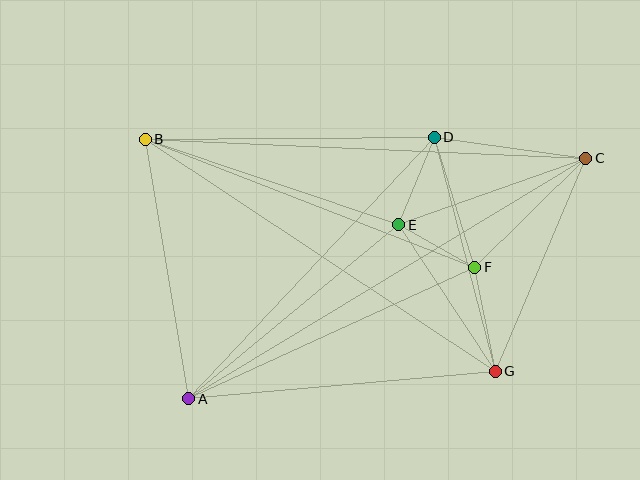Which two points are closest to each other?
Points E and F are closest to each other.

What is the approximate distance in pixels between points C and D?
The distance between C and D is approximately 153 pixels.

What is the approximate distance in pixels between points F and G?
The distance between F and G is approximately 106 pixels.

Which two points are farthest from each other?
Points A and C are farthest from each other.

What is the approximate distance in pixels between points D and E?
The distance between D and E is approximately 94 pixels.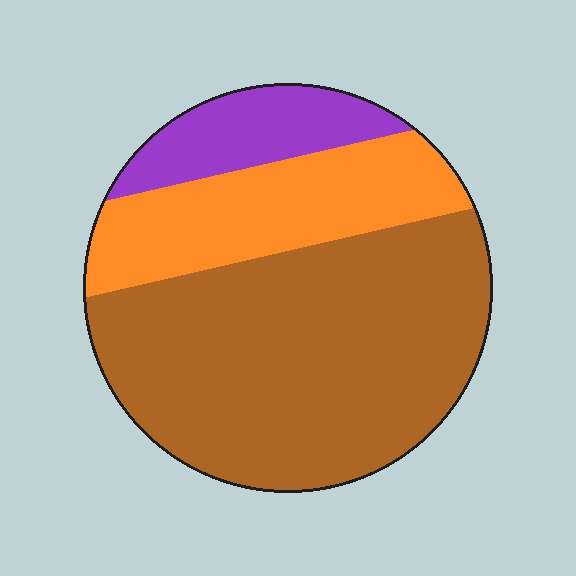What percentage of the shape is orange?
Orange takes up between a quarter and a half of the shape.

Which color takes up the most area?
Brown, at roughly 60%.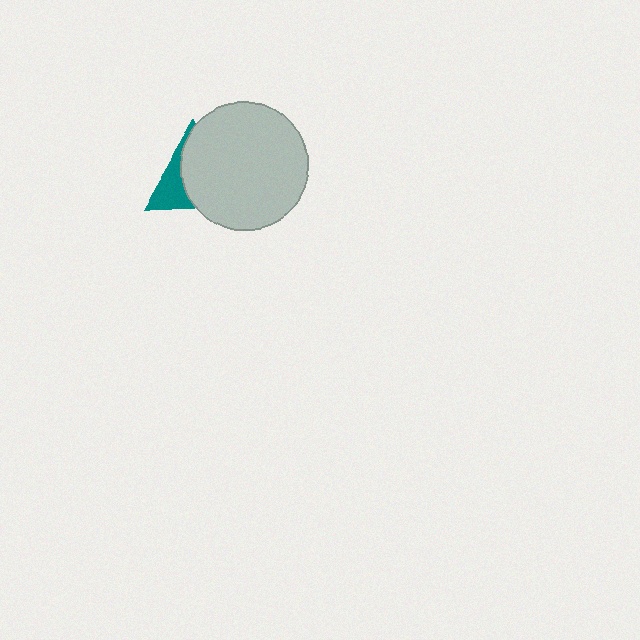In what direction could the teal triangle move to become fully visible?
The teal triangle could move left. That would shift it out from behind the light gray circle entirely.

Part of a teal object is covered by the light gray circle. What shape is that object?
It is a triangle.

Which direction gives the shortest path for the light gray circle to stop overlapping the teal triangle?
Moving right gives the shortest separation.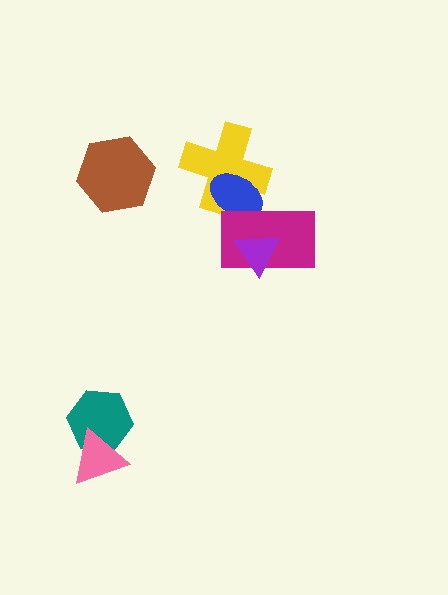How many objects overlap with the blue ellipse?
2 objects overlap with the blue ellipse.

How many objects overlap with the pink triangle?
1 object overlaps with the pink triangle.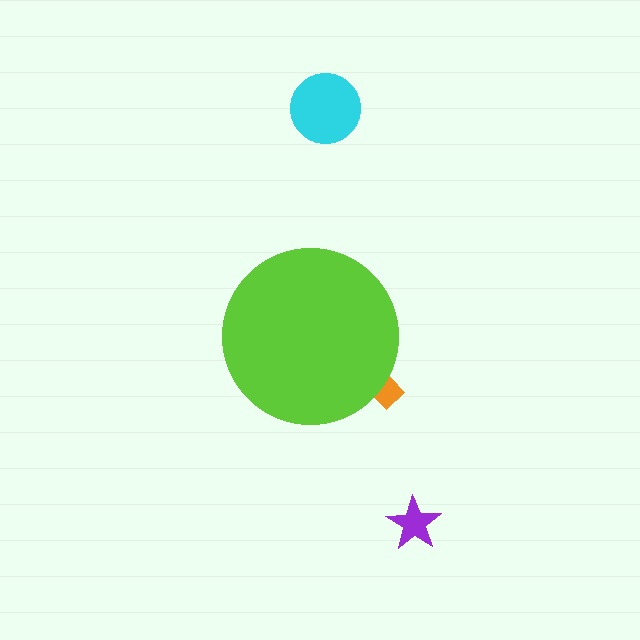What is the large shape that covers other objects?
A lime circle.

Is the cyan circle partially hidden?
No, the cyan circle is fully visible.